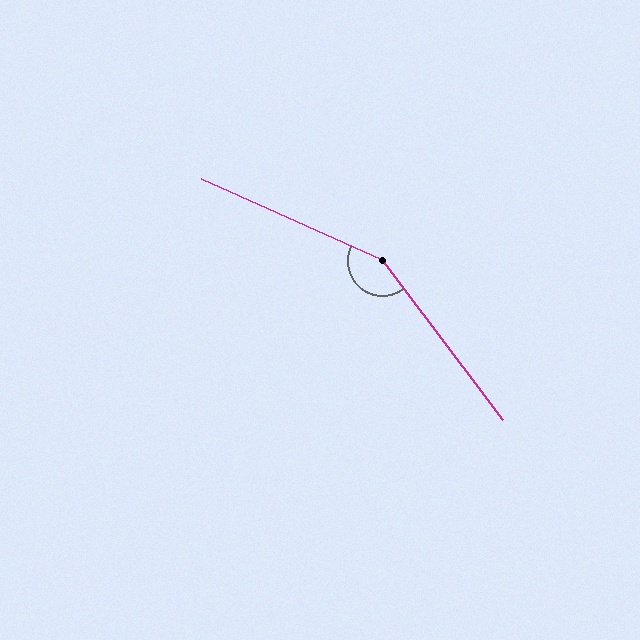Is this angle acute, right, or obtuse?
It is obtuse.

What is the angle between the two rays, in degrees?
Approximately 151 degrees.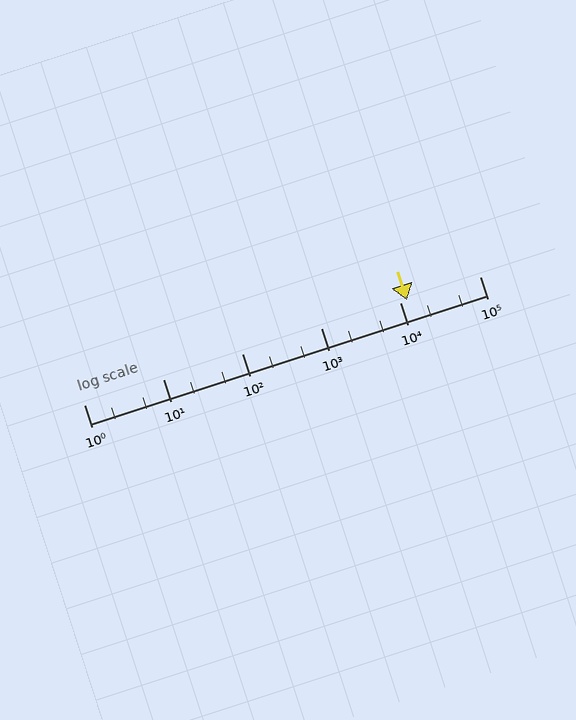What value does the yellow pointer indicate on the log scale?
The pointer indicates approximately 12000.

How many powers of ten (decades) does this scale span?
The scale spans 5 decades, from 1 to 100000.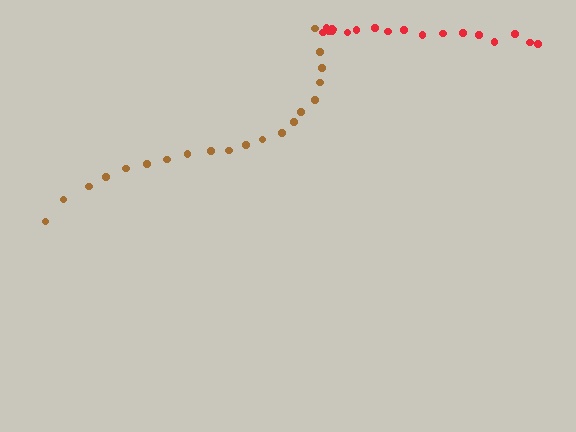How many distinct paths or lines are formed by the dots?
There are 2 distinct paths.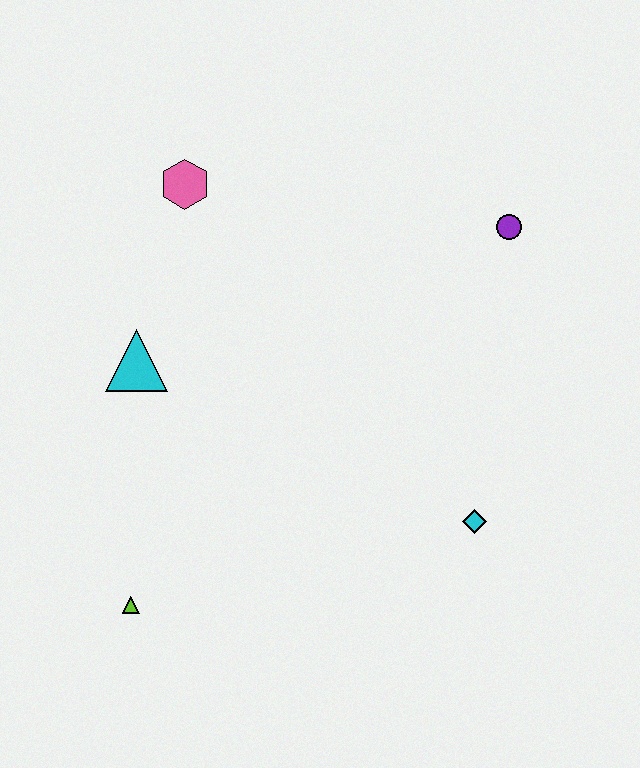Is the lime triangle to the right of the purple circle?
No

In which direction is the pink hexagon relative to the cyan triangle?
The pink hexagon is above the cyan triangle.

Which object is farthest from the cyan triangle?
The purple circle is farthest from the cyan triangle.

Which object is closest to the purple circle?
The cyan diamond is closest to the purple circle.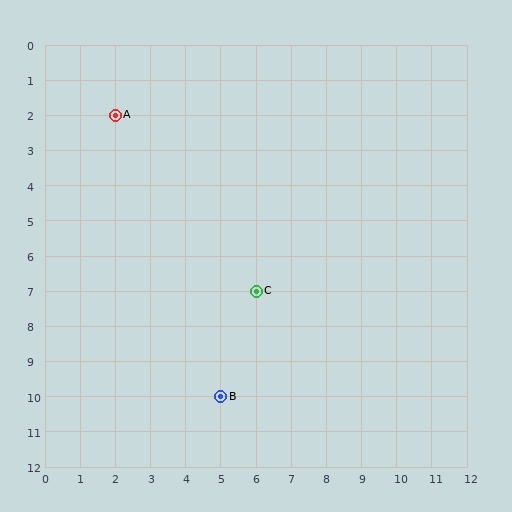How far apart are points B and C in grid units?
Points B and C are 1 column and 3 rows apart (about 3.2 grid units diagonally).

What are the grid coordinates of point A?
Point A is at grid coordinates (2, 2).